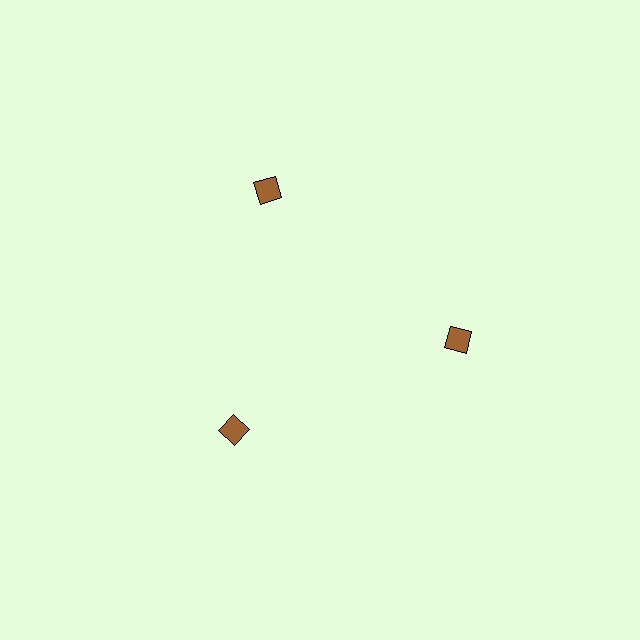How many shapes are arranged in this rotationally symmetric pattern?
There are 3 shapes, arranged in 3 groups of 1.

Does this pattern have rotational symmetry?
Yes, this pattern has 3-fold rotational symmetry. It looks the same after rotating 120 degrees around the center.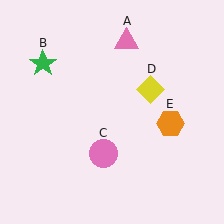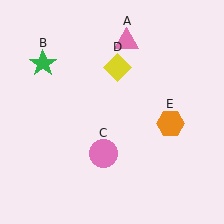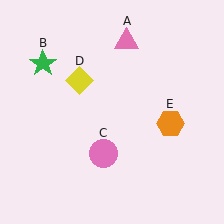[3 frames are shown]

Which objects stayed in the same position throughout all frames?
Pink triangle (object A) and green star (object B) and pink circle (object C) and orange hexagon (object E) remained stationary.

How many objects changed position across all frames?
1 object changed position: yellow diamond (object D).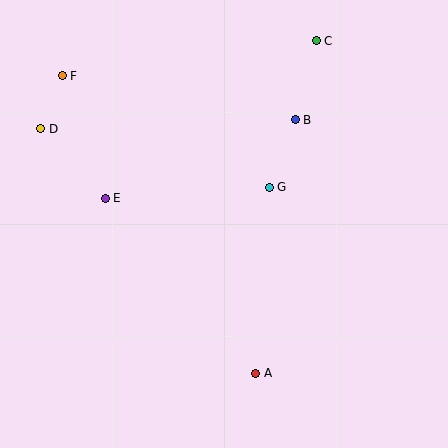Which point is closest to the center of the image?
Point G at (269, 187) is closest to the center.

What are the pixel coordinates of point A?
Point A is at (256, 373).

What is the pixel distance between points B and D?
The distance between B and D is 255 pixels.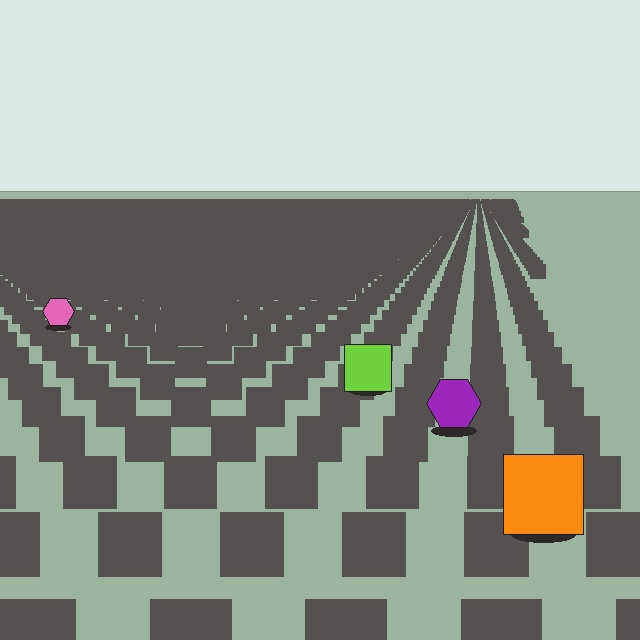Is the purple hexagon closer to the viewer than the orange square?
No. The orange square is closer — you can tell from the texture gradient: the ground texture is coarser near it.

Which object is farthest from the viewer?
The pink hexagon is farthest from the viewer. It appears smaller and the ground texture around it is denser.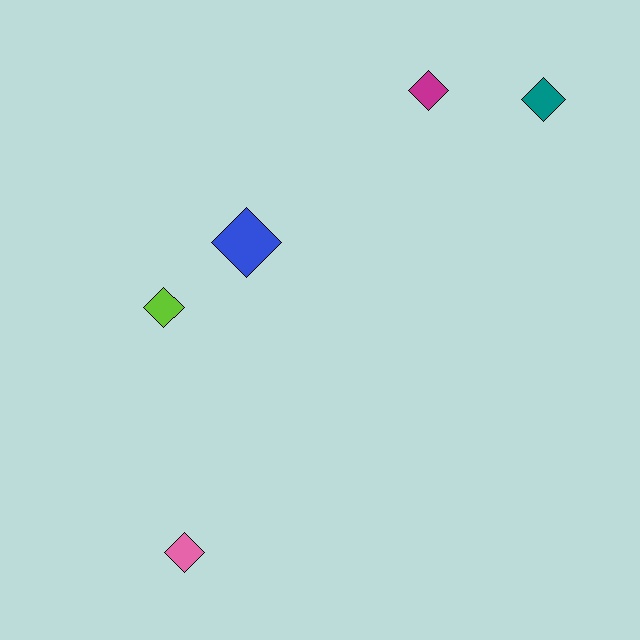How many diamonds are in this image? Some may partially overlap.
There are 5 diamonds.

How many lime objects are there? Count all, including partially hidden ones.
There is 1 lime object.